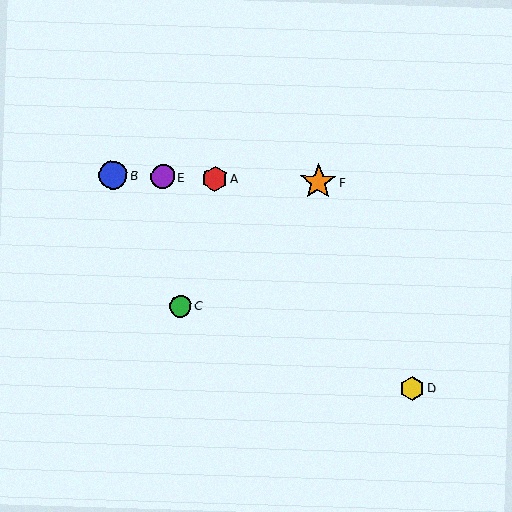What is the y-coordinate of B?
Object B is at y≈175.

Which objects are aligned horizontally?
Objects A, B, E, F are aligned horizontally.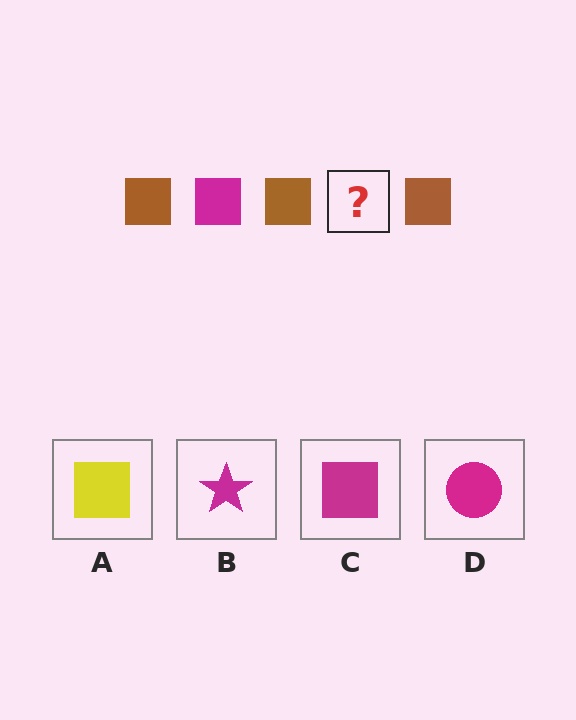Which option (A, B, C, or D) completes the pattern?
C.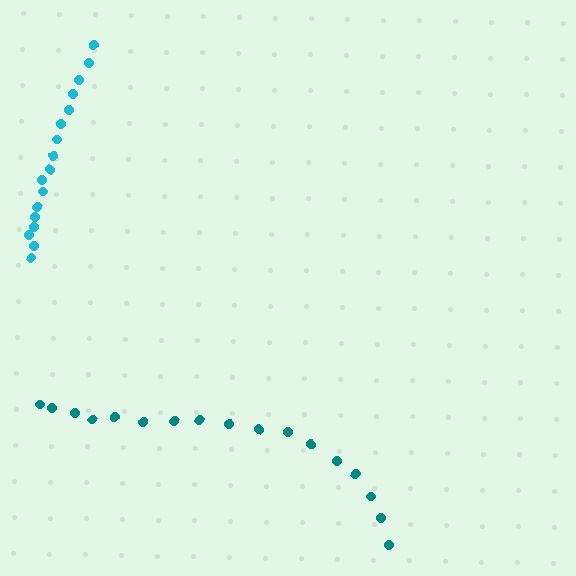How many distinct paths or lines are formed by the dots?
There are 2 distinct paths.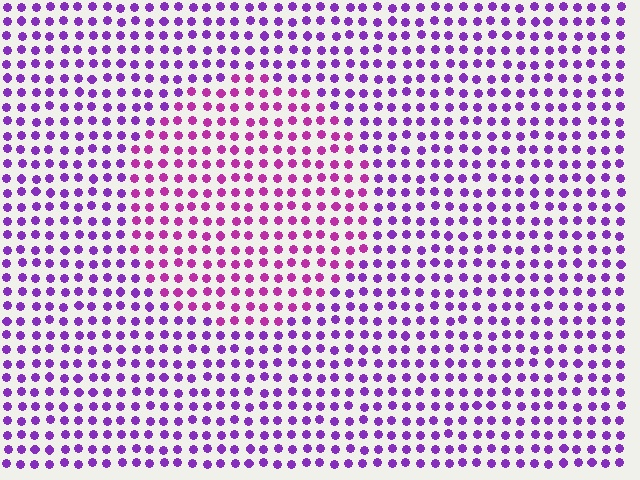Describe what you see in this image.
The image is filled with small purple elements in a uniform arrangement. A circle-shaped region is visible where the elements are tinted to a slightly different hue, forming a subtle color boundary.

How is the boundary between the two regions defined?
The boundary is defined purely by a slight shift in hue (about 33 degrees). Spacing, size, and orientation are identical on both sides.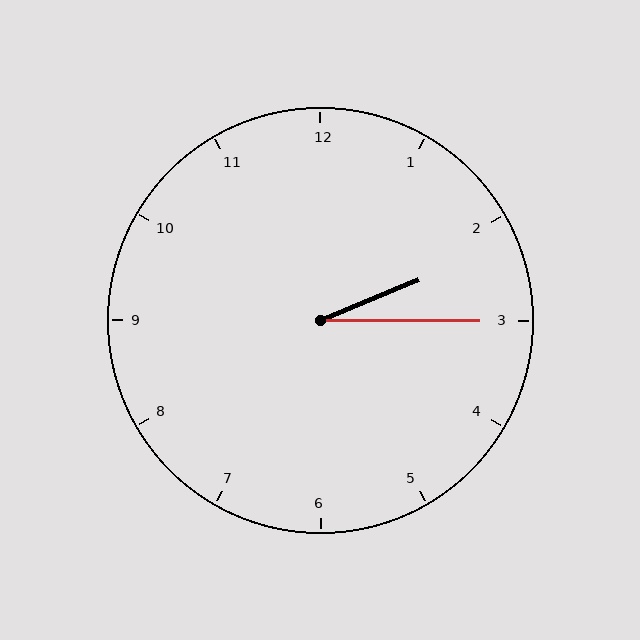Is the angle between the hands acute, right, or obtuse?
It is acute.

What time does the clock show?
2:15.